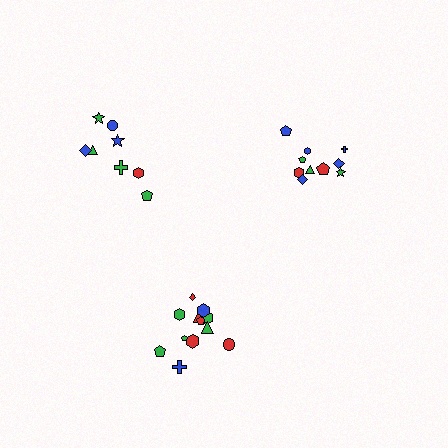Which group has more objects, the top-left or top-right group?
The top-right group.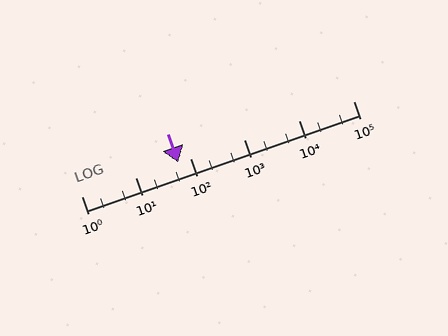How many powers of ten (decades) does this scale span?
The scale spans 5 decades, from 1 to 100000.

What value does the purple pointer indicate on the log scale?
The pointer indicates approximately 61.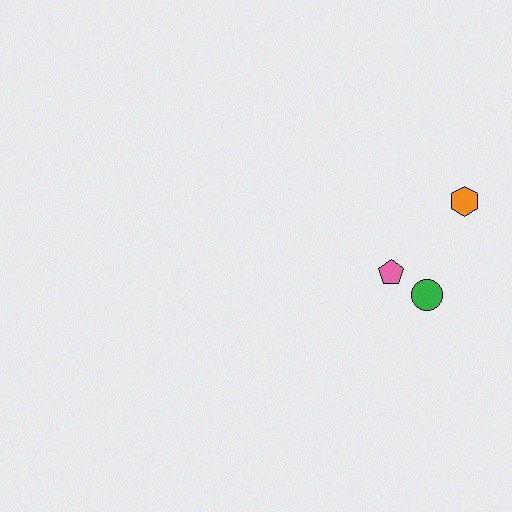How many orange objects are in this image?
There is 1 orange object.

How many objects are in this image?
There are 3 objects.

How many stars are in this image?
There are no stars.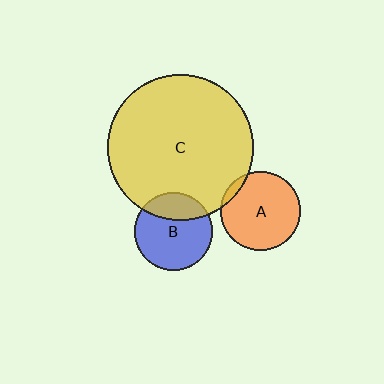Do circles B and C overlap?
Yes.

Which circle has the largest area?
Circle C (yellow).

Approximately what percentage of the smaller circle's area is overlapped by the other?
Approximately 25%.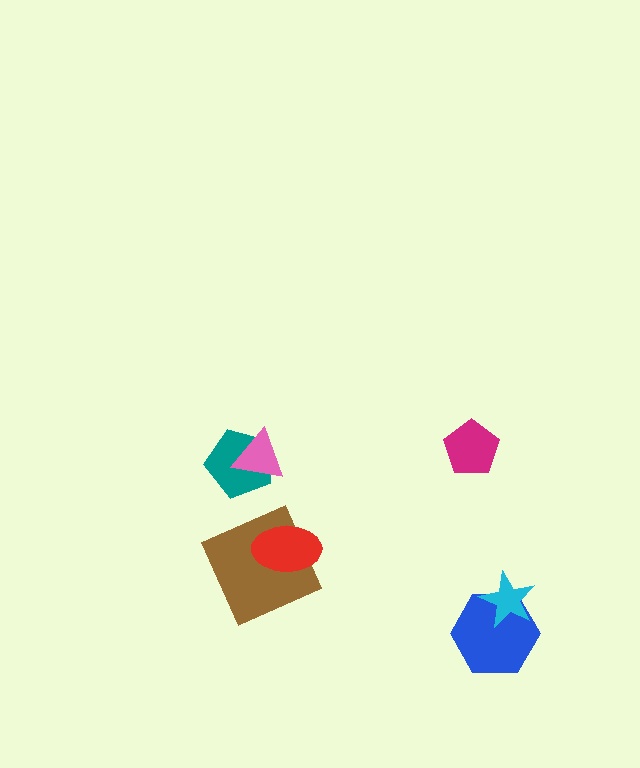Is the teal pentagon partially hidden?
Yes, it is partially covered by another shape.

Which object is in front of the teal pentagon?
The pink triangle is in front of the teal pentagon.